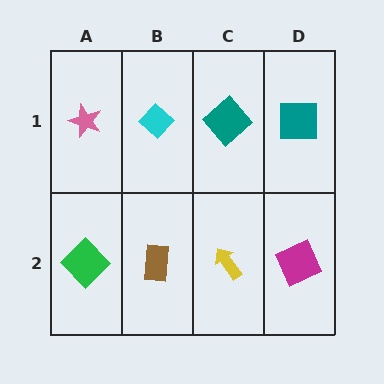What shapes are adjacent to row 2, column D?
A teal square (row 1, column D), a yellow arrow (row 2, column C).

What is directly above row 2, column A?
A pink star.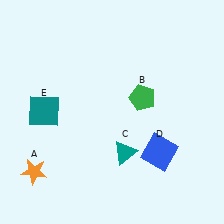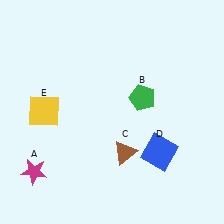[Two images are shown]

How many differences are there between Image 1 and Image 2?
There are 3 differences between the two images.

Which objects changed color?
A changed from orange to magenta. C changed from teal to brown. E changed from teal to yellow.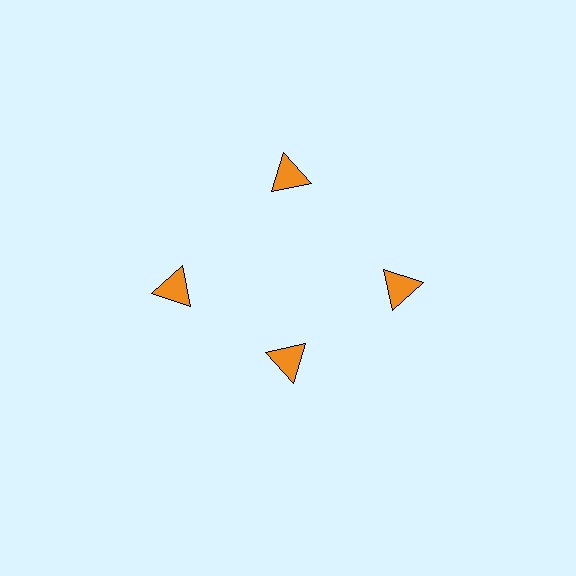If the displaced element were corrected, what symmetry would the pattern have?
It would have 4-fold rotational symmetry — the pattern would map onto itself every 90 degrees.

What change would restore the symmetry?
The symmetry would be restored by moving it outward, back onto the ring so that all 4 triangles sit at equal angles and equal distance from the center.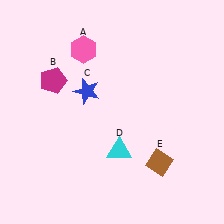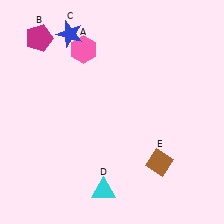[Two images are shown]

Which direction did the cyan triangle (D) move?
The cyan triangle (D) moved down.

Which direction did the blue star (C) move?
The blue star (C) moved up.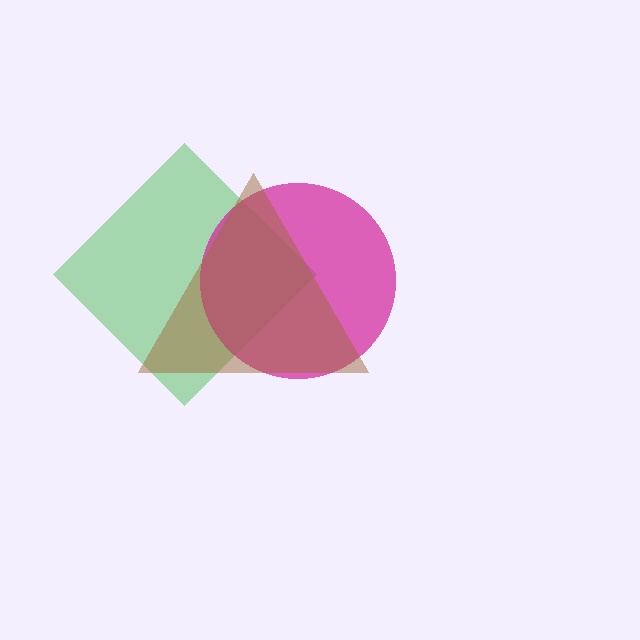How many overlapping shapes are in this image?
There are 3 overlapping shapes in the image.